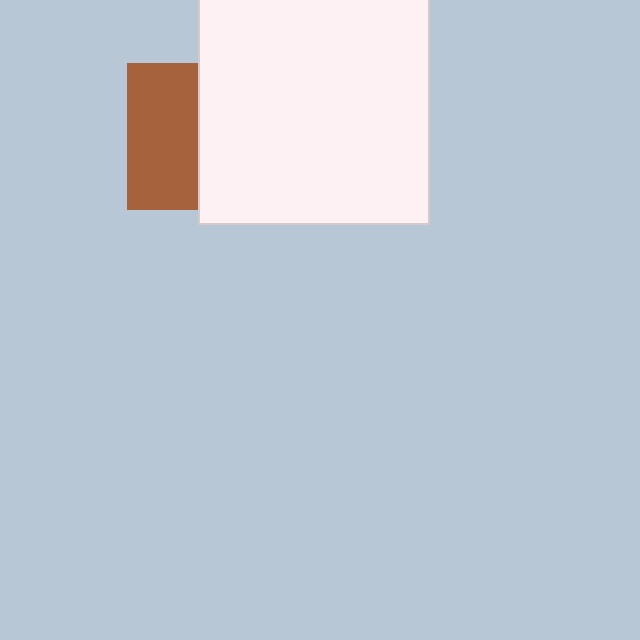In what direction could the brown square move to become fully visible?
The brown square could move left. That would shift it out from behind the white square entirely.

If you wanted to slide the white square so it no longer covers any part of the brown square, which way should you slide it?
Slide it right — that is the most direct way to separate the two shapes.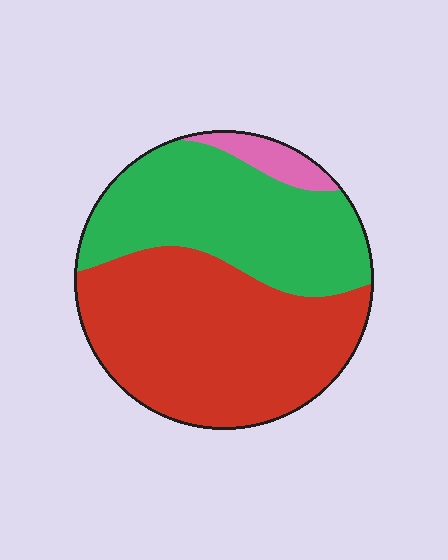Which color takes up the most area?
Red, at roughly 55%.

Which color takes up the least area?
Pink, at roughly 5%.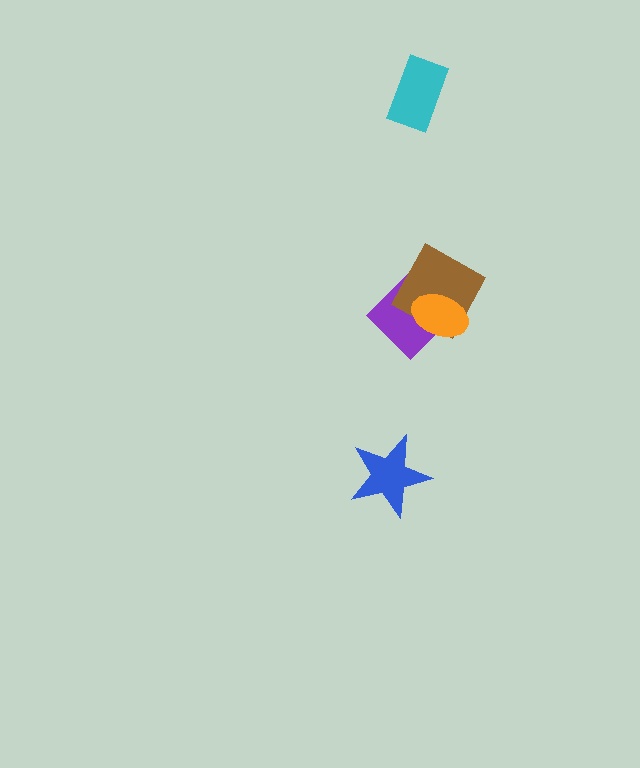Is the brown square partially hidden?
Yes, it is partially covered by another shape.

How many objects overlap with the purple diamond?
2 objects overlap with the purple diamond.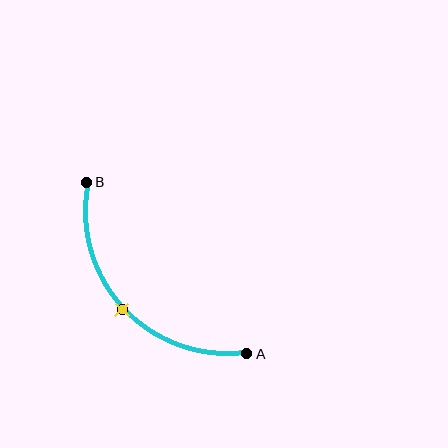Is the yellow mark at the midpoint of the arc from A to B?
Yes. The yellow mark lies on the arc at equal arc-length from both A and B — it is the arc midpoint.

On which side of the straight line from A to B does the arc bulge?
The arc bulges below and to the left of the straight line connecting A and B.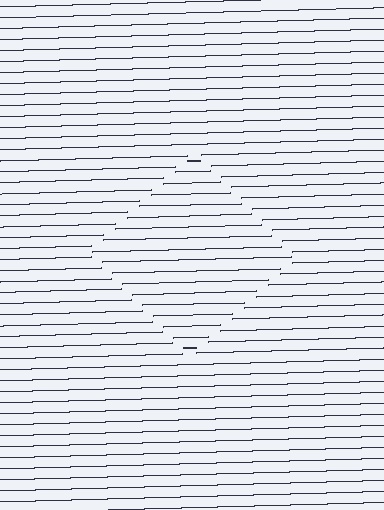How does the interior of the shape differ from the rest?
The interior of the shape contains the same grating, shifted by half a period — the contour is defined by the phase discontinuity where line-ends from the inner and outer gratings abut.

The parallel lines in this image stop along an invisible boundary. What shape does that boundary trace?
An illusory square. The interior of the shape contains the same grating, shifted by half a period — the contour is defined by the phase discontinuity where line-ends from the inner and outer gratings abut.